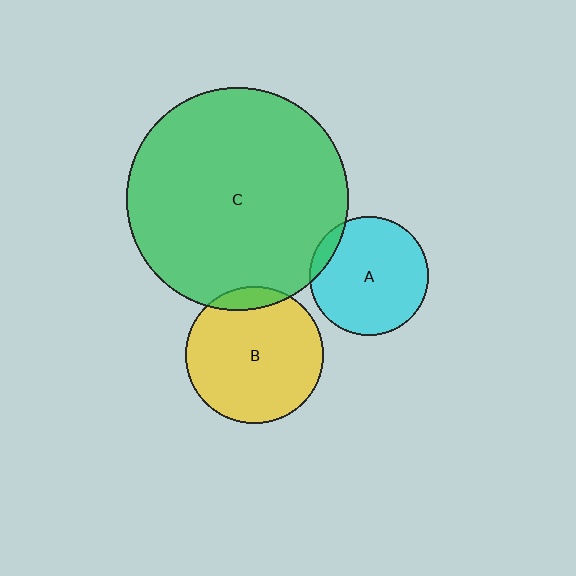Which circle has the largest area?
Circle C (green).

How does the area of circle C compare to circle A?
Approximately 3.5 times.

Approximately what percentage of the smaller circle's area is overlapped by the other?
Approximately 10%.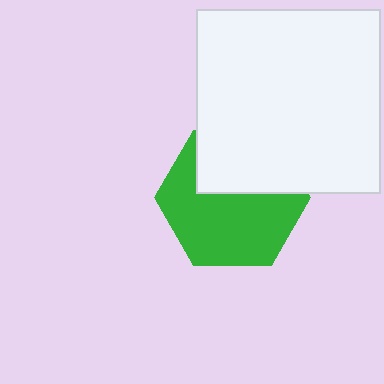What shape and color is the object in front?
The object in front is a white square.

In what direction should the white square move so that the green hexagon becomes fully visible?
The white square should move up. That is the shortest direction to clear the overlap and leave the green hexagon fully visible.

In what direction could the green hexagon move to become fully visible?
The green hexagon could move down. That would shift it out from behind the white square entirely.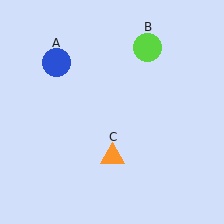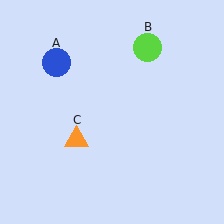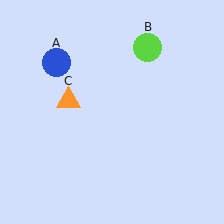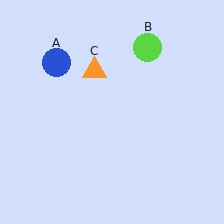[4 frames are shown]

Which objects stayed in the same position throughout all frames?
Blue circle (object A) and lime circle (object B) remained stationary.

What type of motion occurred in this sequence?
The orange triangle (object C) rotated clockwise around the center of the scene.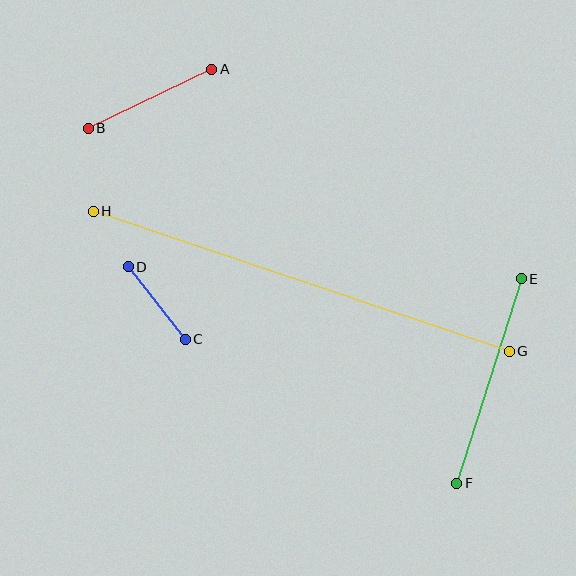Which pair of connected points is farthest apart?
Points G and H are farthest apart.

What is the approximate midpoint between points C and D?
The midpoint is at approximately (157, 303) pixels.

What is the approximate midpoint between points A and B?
The midpoint is at approximately (150, 99) pixels.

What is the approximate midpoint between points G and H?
The midpoint is at approximately (301, 281) pixels.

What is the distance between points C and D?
The distance is approximately 93 pixels.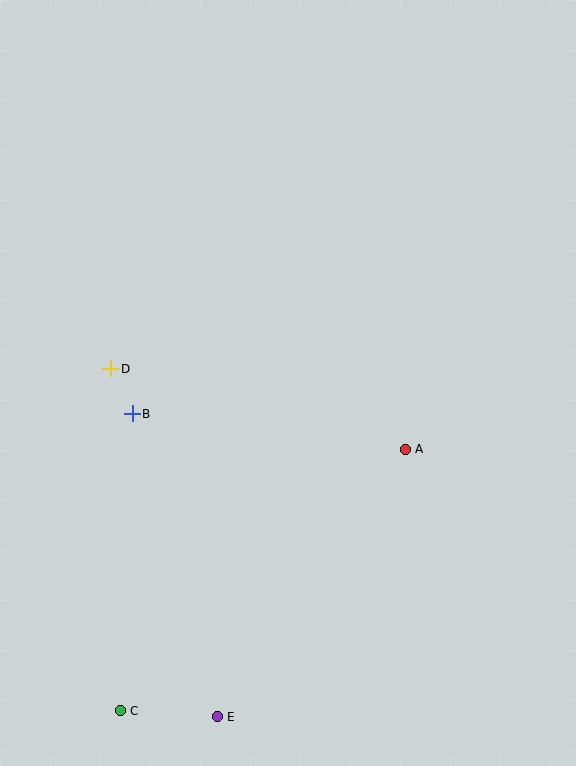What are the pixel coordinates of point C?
Point C is at (120, 711).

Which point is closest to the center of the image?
Point A at (405, 449) is closest to the center.